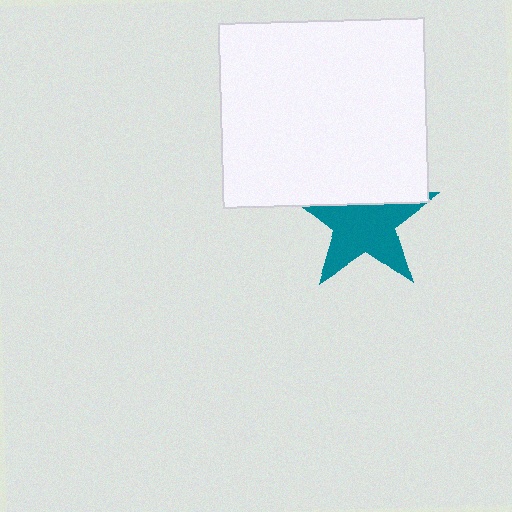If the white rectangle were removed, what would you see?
You would see the complete teal star.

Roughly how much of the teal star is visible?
Most of it is visible (roughly 68%).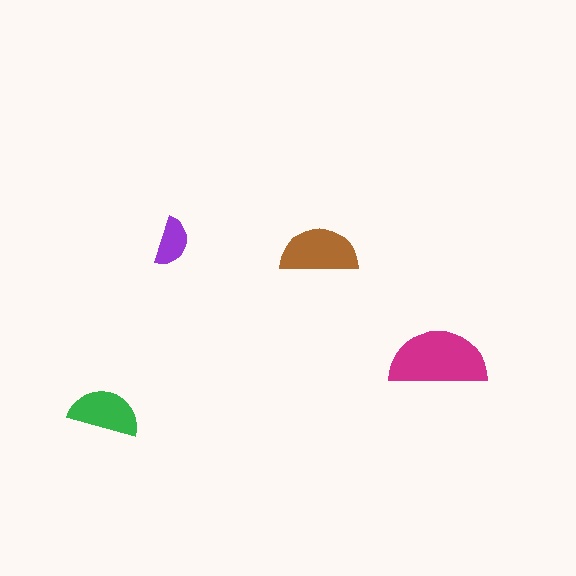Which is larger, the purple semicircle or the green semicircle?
The green one.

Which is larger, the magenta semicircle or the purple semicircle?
The magenta one.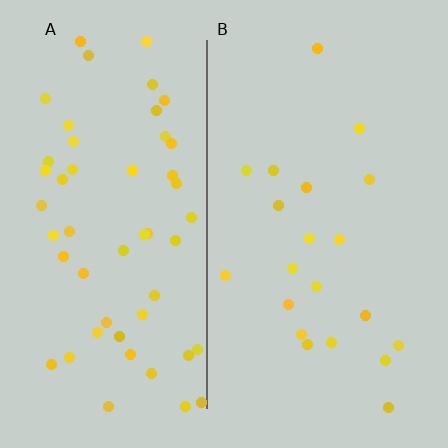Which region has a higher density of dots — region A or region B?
A (the left).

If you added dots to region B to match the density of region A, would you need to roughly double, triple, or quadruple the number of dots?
Approximately triple.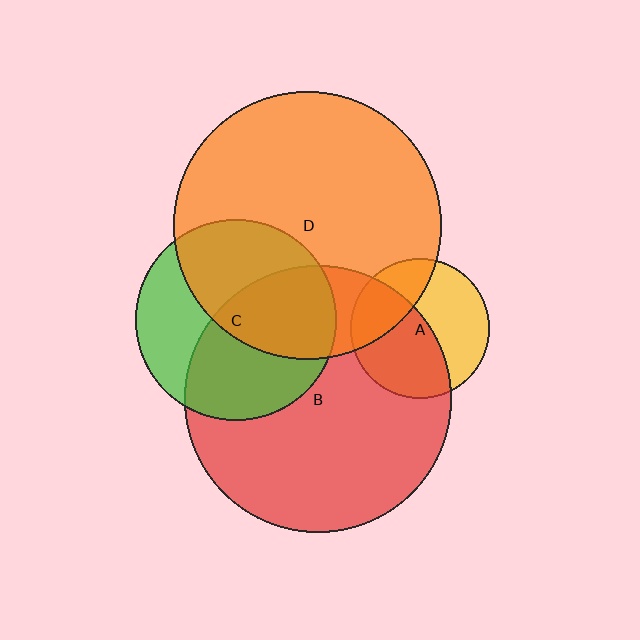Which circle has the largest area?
Circle D (orange).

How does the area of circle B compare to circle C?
Approximately 1.8 times.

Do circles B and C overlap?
Yes.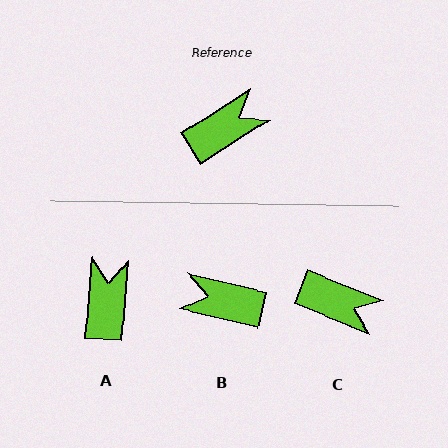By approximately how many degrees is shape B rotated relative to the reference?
Approximately 134 degrees counter-clockwise.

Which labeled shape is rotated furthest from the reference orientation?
B, about 134 degrees away.